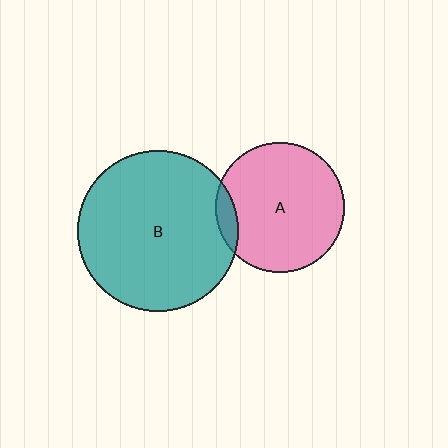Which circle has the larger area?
Circle B (teal).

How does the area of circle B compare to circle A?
Approximately 1.5 times.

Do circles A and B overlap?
Yes.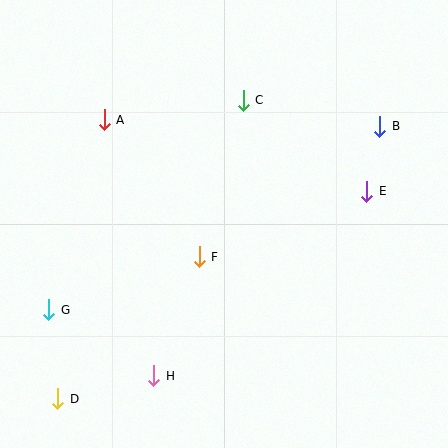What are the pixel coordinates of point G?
Point G is at (49, 310).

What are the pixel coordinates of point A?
Point A is at (104, 120).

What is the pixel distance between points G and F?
The distance between G and F is 159 pixels.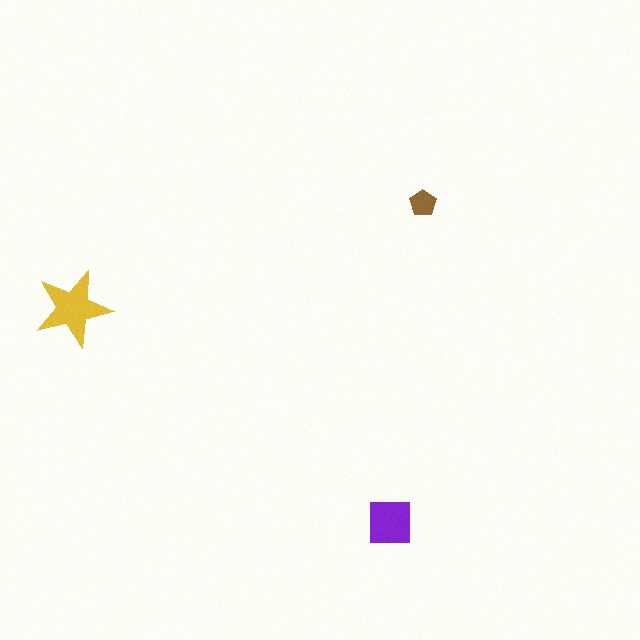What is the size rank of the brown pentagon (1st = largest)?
3rd.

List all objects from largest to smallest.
The yellow star, the purple square, the brown pentagon.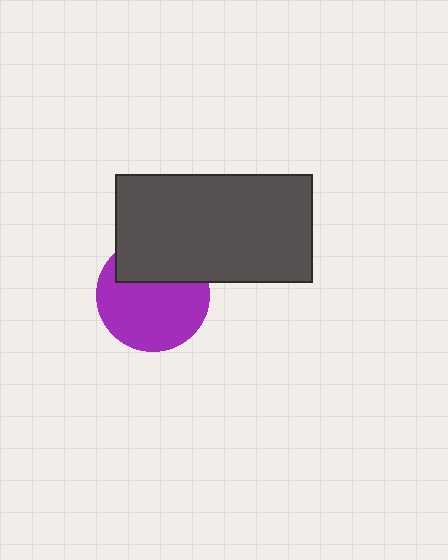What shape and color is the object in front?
The object in front is a dark gray rectangle.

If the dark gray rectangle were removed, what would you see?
You would see the complete purple circle.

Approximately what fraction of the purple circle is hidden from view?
Roughly 34% of the purple circle is hidden behind the dark gray rectangle.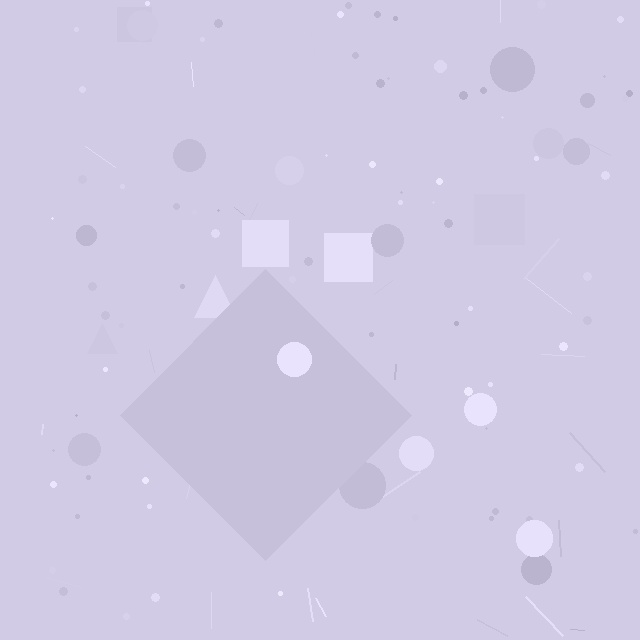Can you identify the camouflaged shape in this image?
The camouflaged shape is a diamond.